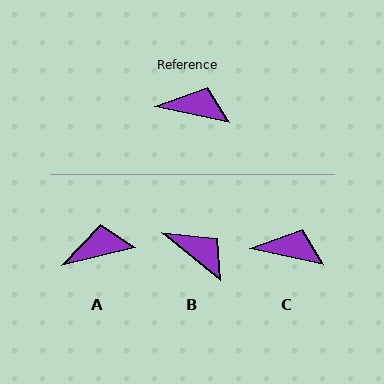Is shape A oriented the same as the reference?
No, it is off by about 25 degrees.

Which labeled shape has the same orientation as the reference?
C.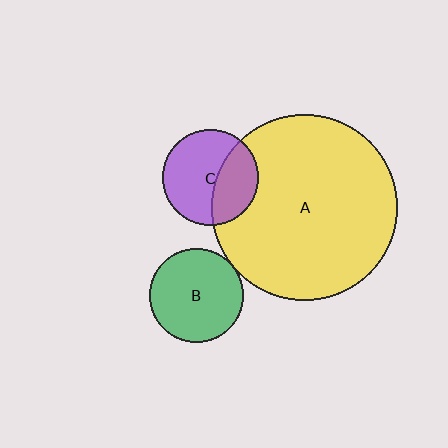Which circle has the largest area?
Circle A (yellow).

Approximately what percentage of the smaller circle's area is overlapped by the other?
Approximately 5%.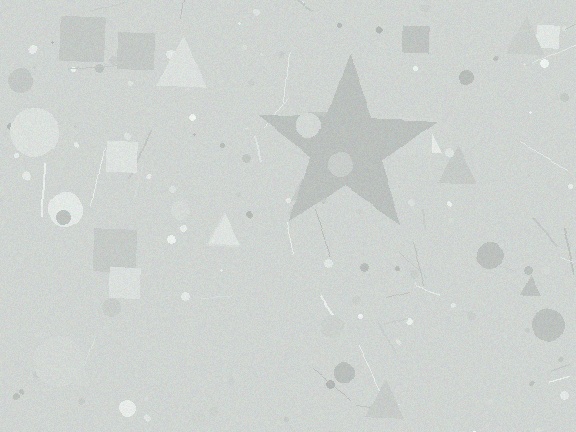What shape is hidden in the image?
A star is hidden in the image.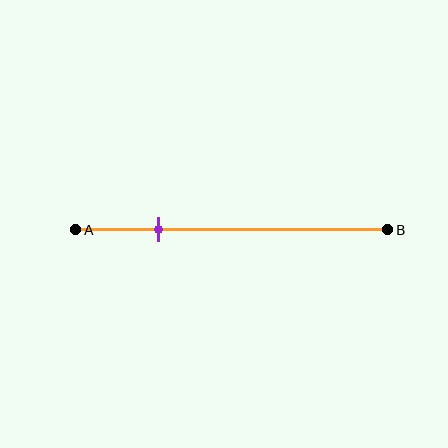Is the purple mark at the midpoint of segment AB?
No, the mark is at about 25% from A, not at the 50% midpoint.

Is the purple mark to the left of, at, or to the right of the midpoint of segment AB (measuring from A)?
The purple mark is to the left of the midpoint of segment AB.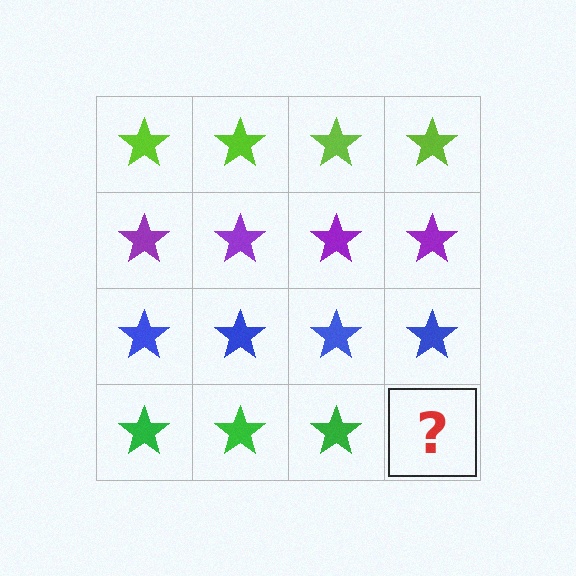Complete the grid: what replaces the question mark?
The question mark should be replaced with a green star.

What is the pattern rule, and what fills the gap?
The rule is that each row has a consistent color. The gap should be filled with a green star.